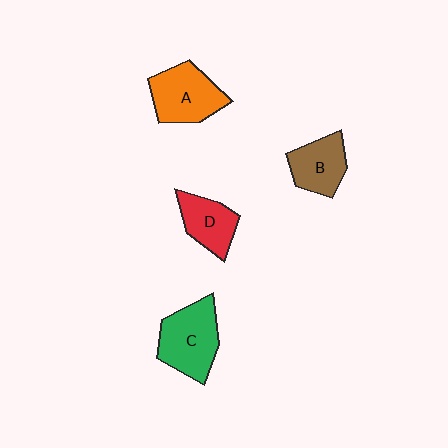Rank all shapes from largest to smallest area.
From largest to smallest: C (green), A (orange), B (brown), D (red).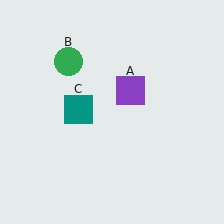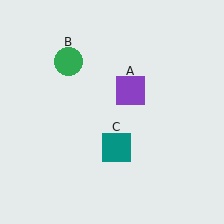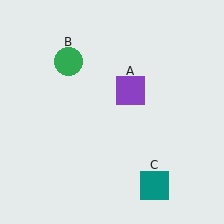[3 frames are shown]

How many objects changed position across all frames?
1 object changed position: teal square (object C).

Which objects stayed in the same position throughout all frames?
Purple square (object A) and green circle (object B) remained stationary.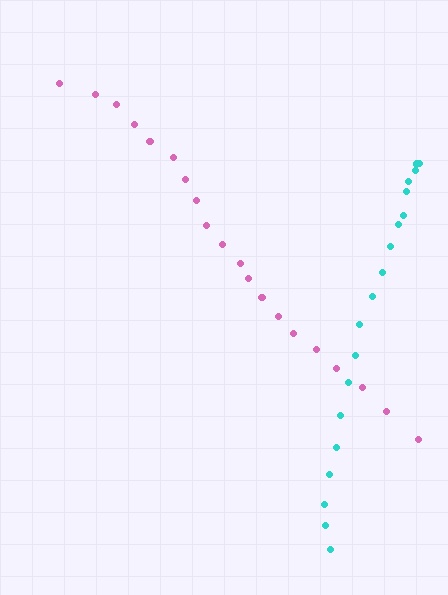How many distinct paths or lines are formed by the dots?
There are 2 distinct paths.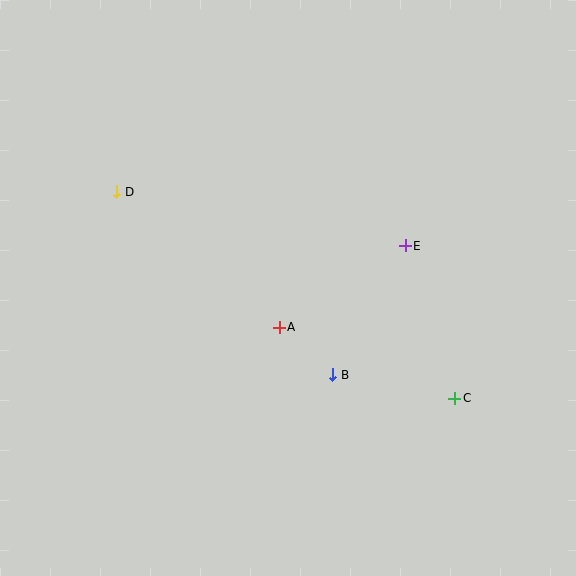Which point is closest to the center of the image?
Point A at (279, 327) is closest to the center.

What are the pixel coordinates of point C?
Point C is at (455, 398).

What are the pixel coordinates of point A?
Point A is at (279, 327).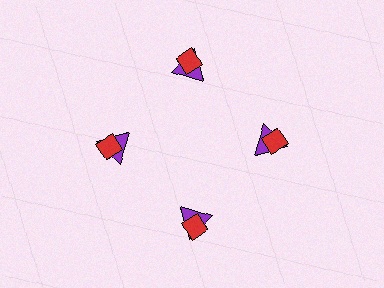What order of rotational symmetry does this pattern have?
This pattern has 4-fold rotational symmetry.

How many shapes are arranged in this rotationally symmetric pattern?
There are 8 shapes, arranged in 4 groups of 2.